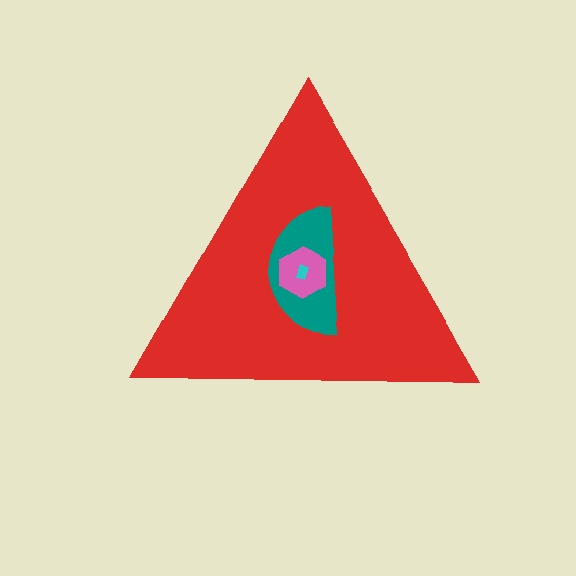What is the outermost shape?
The red triangle.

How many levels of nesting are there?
4.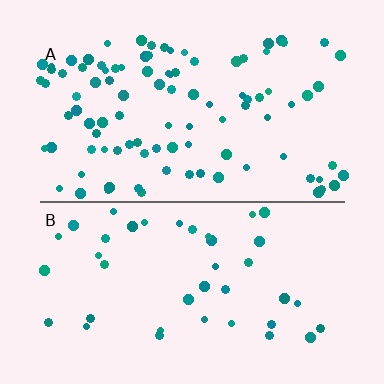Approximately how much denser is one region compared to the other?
Approximately 2.4× — region A over region B.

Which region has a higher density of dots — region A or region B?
A (the top).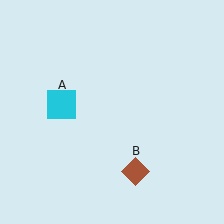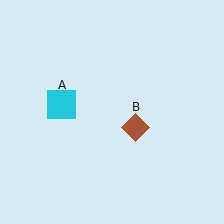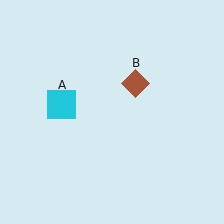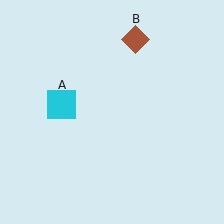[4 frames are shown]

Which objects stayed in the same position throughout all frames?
Cyan square (object A) remained stationary.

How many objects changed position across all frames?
1 object changed position: brown diamond (object B).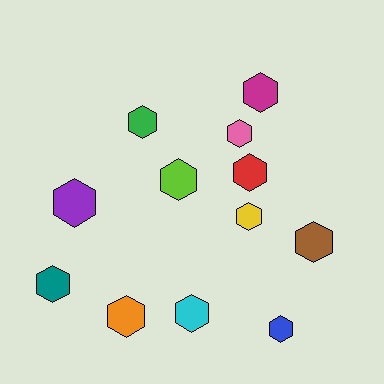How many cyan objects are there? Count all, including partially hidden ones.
There is 1 cyan object.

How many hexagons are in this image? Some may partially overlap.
There are 12 hexagons.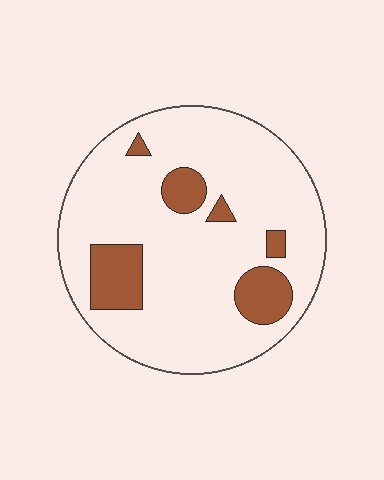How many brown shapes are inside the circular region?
6.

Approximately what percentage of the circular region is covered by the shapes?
Approximately 15%.